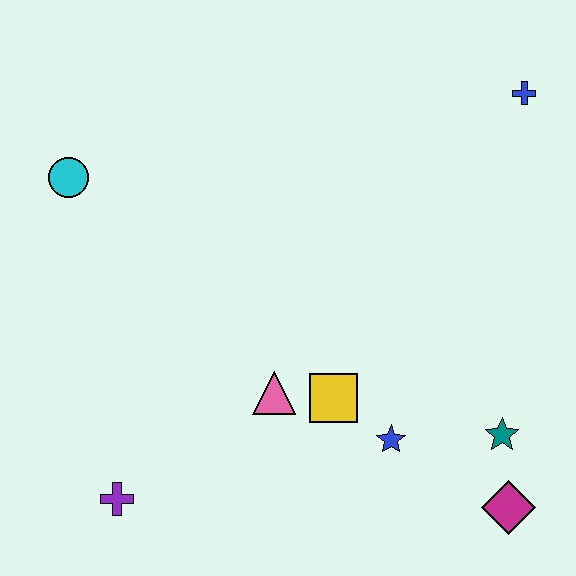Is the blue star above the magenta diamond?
Yes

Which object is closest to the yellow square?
The pink triangle is closest to the yellow square.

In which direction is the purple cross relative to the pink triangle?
The purple cross is to the left of the pink triangle.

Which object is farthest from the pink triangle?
The blue cross is farthest from the pink triangle.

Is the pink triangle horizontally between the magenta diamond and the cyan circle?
Yes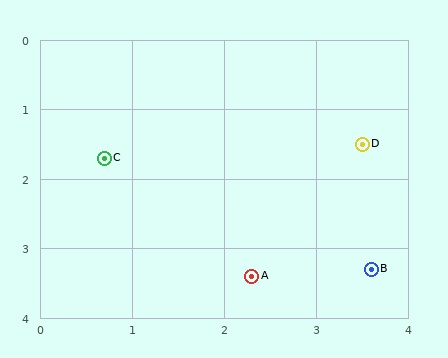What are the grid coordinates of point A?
Point A is at approximately (2.3, 3.4).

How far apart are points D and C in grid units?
Points D and C are about 2.8 grid units apart.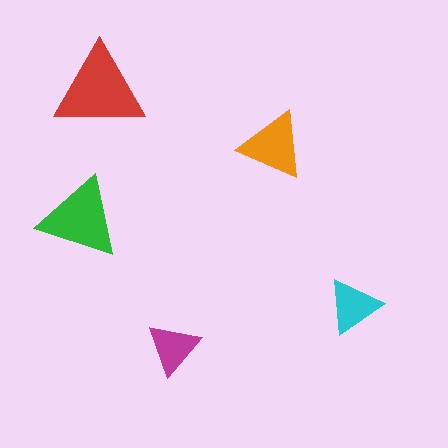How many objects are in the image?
There are 5 objects in the image.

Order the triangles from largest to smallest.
the red one, the green one, the orange one, the cyan one, the magenta one.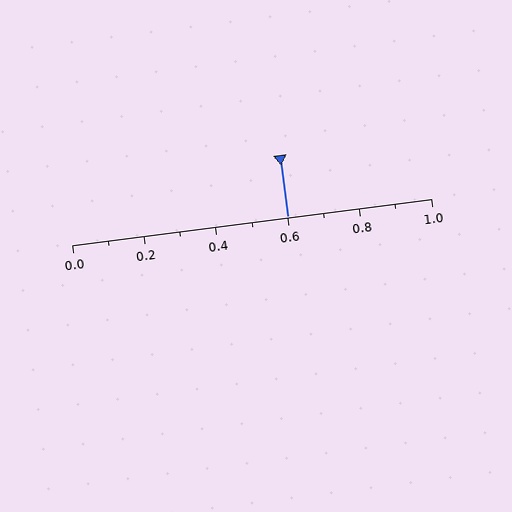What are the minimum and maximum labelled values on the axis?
The axis runs from 0.0 to 1.0.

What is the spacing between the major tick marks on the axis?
The major ticks are spaced 0.2 apart.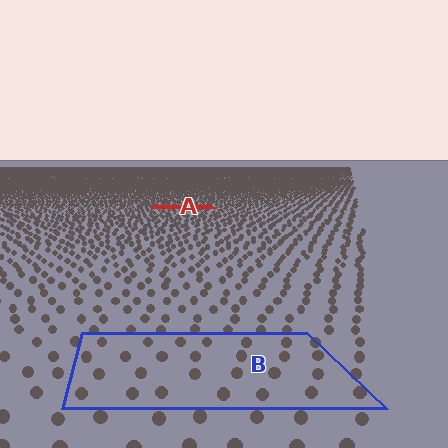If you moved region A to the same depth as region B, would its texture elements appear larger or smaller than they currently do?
They would appear larger. At a closer depth, the same texture elements are projected at a bigger on-screen size.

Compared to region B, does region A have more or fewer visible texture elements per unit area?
Region A has more texture elements per unit area — they are packed more densely because it is farther away.